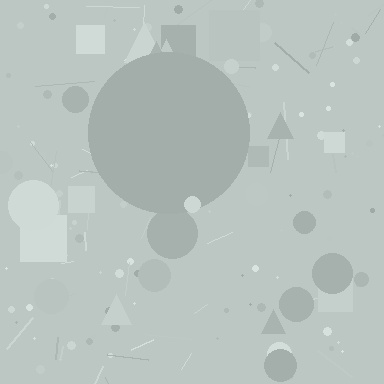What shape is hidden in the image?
A circle is hidden in the image.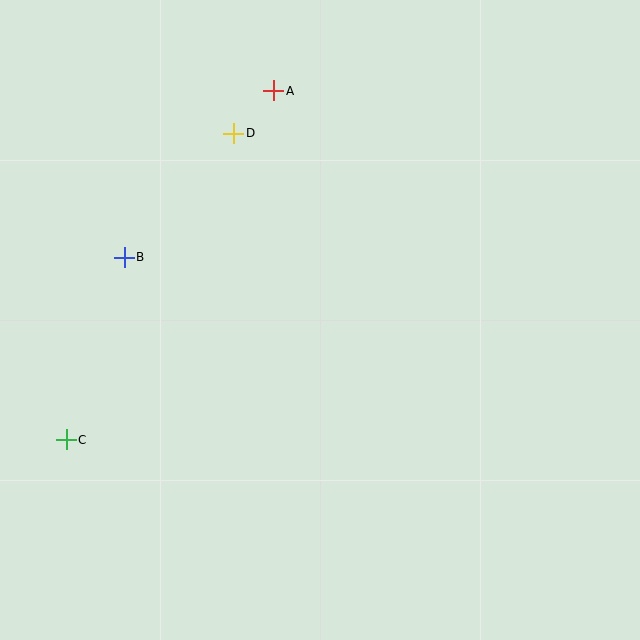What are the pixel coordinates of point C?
Point C is at (66, 440).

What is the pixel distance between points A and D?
The distance between A and D is 59 pixels.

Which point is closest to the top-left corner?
Point D is closest to the top-left corner.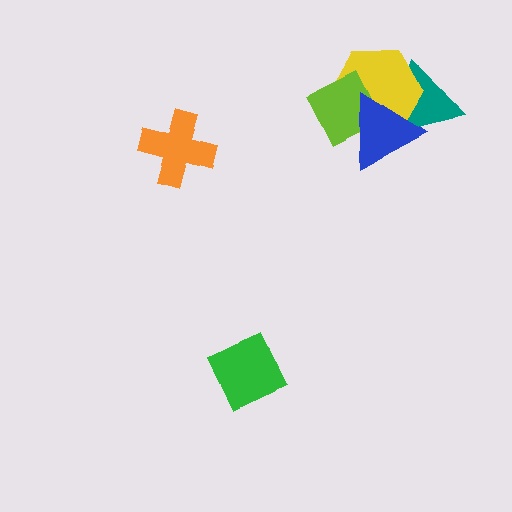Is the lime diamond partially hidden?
Yes, it is partially covered by another shape.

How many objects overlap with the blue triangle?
3 objects overlap with the blue triangle.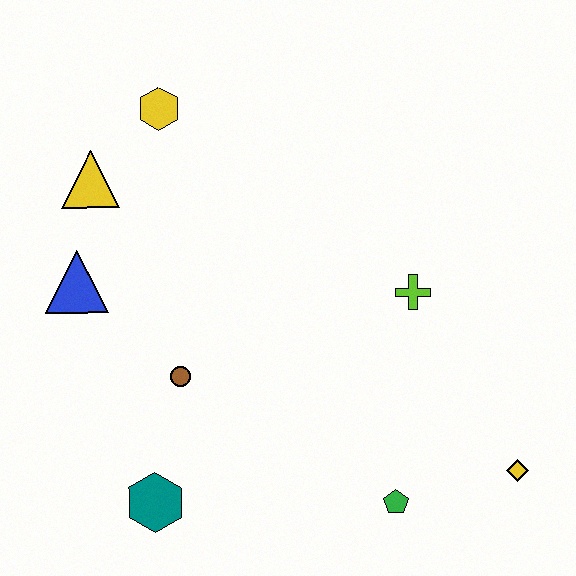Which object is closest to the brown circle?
The teal hexagon is closest to the brown circle.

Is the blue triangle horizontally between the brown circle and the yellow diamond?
No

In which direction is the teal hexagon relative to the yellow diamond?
The teal hexagon is to the left of the yellow diamond.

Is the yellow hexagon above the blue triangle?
Yes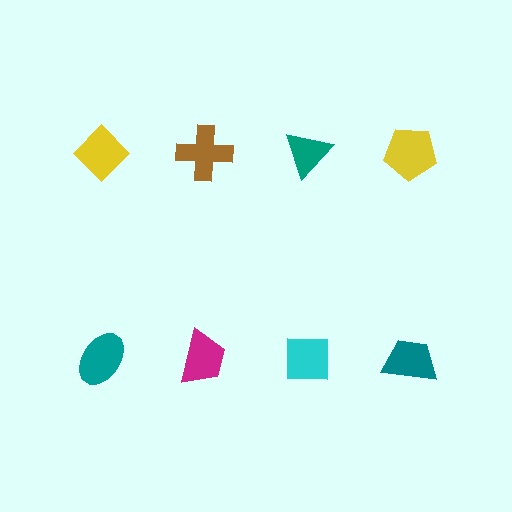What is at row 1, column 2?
A brown cross.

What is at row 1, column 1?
A yellow diamond.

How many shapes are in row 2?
4 shapes.